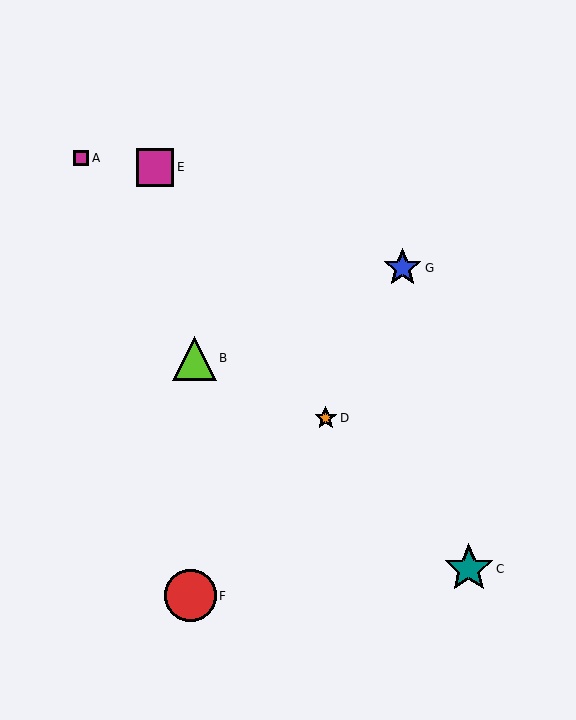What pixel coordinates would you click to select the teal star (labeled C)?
Click at (469, 569) to select the teal star C.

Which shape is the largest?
The red circle (labeled F) is the largest.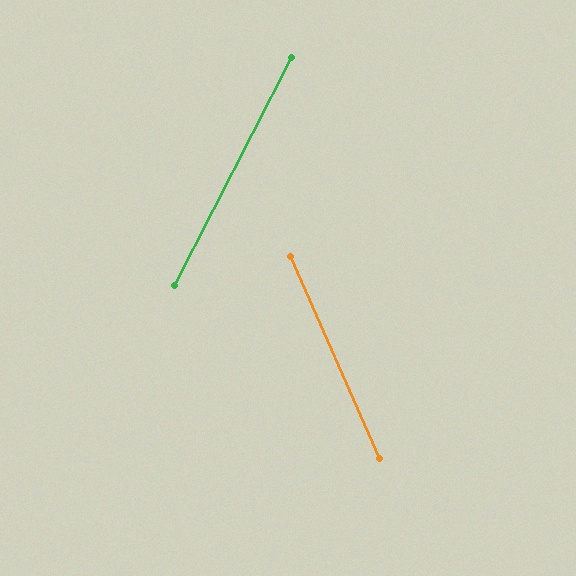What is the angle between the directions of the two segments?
Approximately 51 degrees.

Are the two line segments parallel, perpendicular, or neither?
Neither parallel nor perpendicular — they differ by about 51°.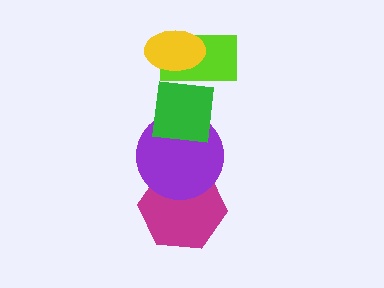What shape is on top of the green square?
The lime rectangle is on top of the green square.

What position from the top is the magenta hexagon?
The magenta hexagon is 5th from the top.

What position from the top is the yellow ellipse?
The yellow ellipse is 1st from the top.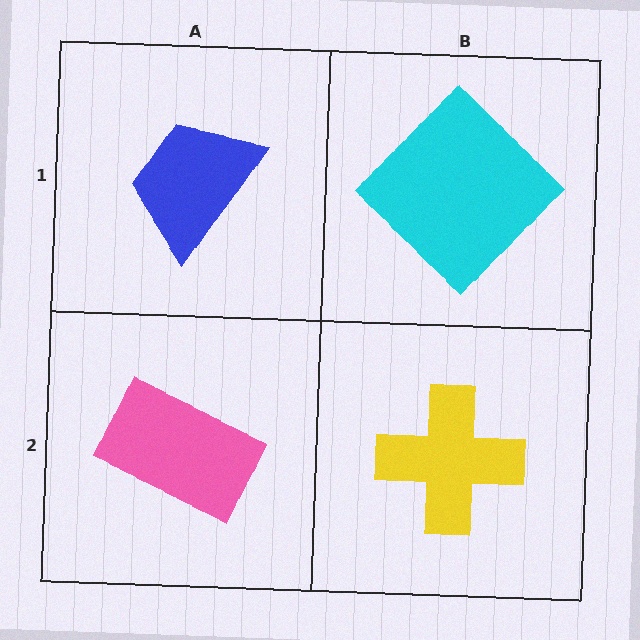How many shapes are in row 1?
2 shapes.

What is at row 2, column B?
A yellow cross.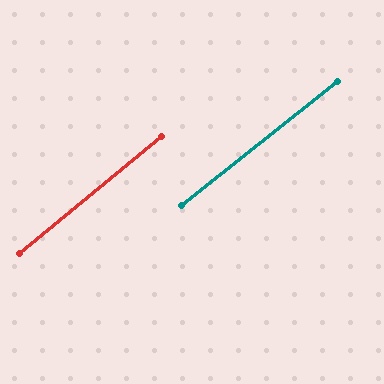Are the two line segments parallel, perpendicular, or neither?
Parallel — their directions differ by only 1.0°.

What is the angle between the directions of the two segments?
Approximately 1 degree.